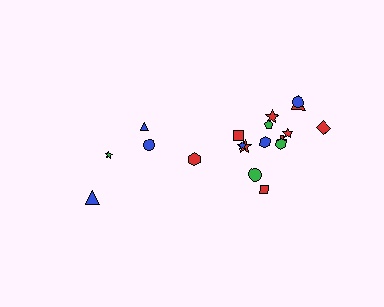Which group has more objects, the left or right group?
The right group.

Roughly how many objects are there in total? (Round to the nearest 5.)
Roughly 20 objects in total.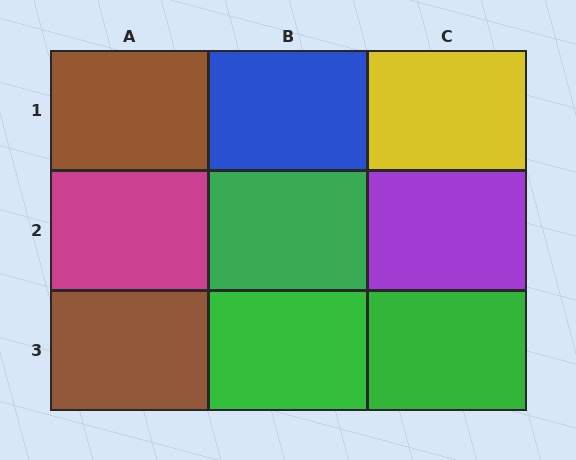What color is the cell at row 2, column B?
Green.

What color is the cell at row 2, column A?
Magenta.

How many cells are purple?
1 cell is purple.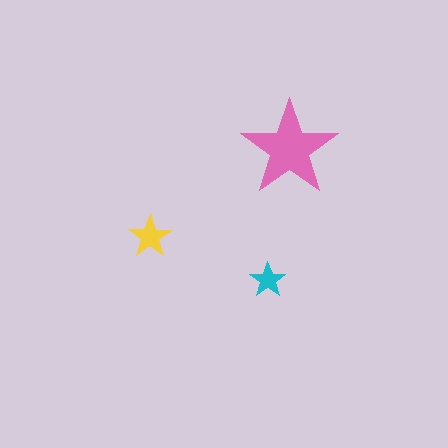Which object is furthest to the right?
The pink star is rightmost.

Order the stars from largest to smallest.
the pink one, the yellow one, the cyan one.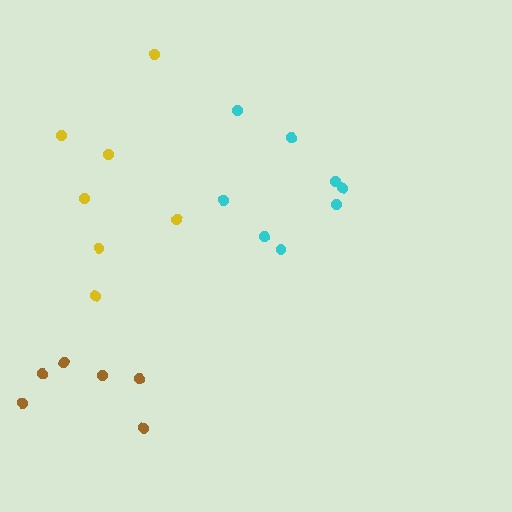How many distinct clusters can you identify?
There are 3 distinct clusters.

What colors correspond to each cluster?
The clusters are colored: brown, cyan, yellow.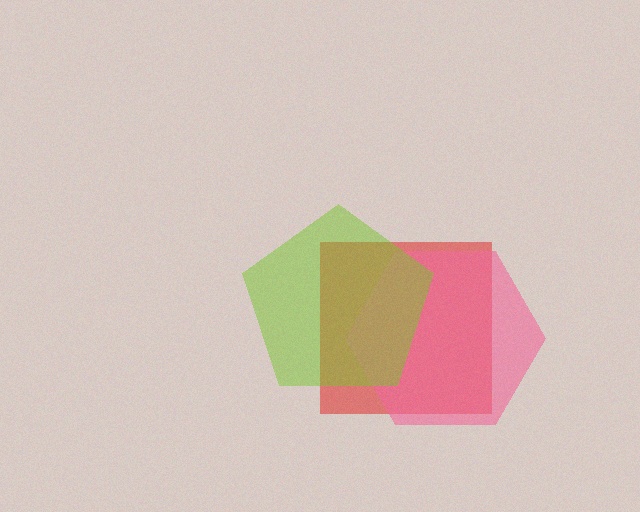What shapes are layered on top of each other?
The layered shapes are: a red square, a pink hexagon, a lime pentagon.